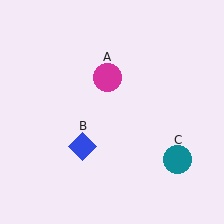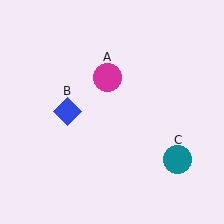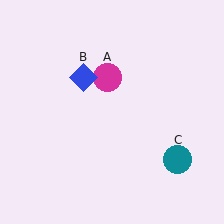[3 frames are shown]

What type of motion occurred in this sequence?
The blue diamond (object B) rotated clockwise around the center of the scene.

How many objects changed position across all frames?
1 object changed position: blue diamond (object B).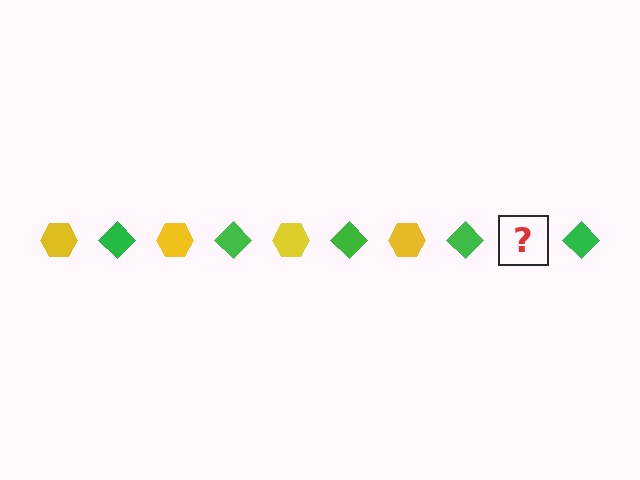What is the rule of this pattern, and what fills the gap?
The rule is that the pattern alternates between yellow hexagon and green diamond. The gap should be filled with a yellow hexagon.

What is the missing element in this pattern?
The missing element is a yellow hexagon.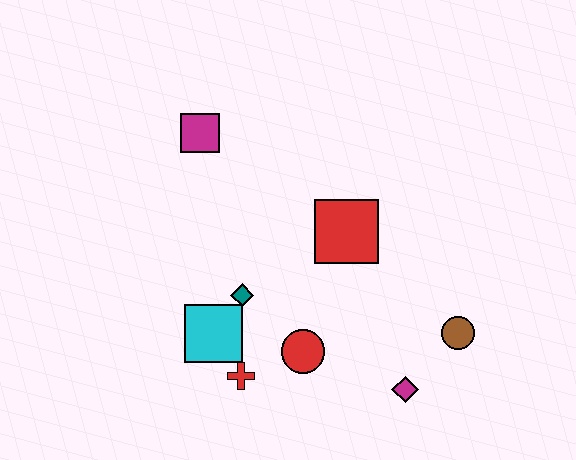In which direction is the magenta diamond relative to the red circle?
The magenta diamond is to the right of the red circle.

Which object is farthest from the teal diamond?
The brown circle is farthest from the teal diamond.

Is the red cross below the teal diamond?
Yes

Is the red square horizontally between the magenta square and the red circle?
No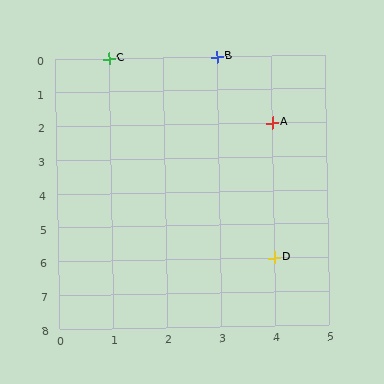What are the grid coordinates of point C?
Point C is at grid coordinates (1, 0).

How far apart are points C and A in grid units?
Points C and A are 3 columns and 2 rows apart (about 3.6 grid units diagonally).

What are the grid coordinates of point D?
Point D is at grid coordinates (4, 6).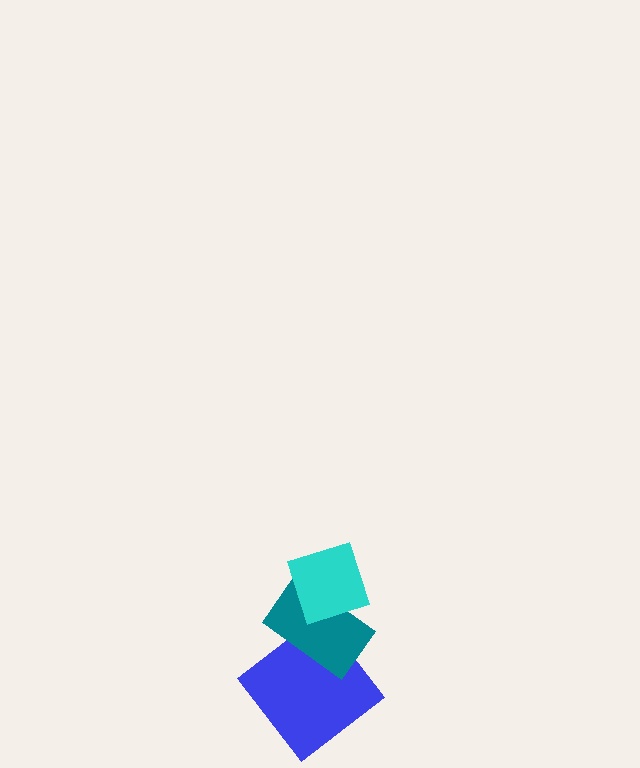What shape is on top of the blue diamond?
The teal rectangle is on top of the blue diamond.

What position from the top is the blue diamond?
The blue diamond is 3rd from the top.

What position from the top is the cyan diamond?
The cyan diamond is 1st from the top.